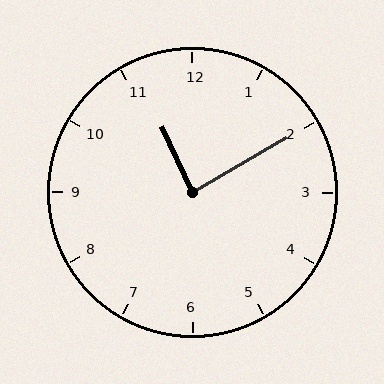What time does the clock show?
11:10.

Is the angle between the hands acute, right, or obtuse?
It is right.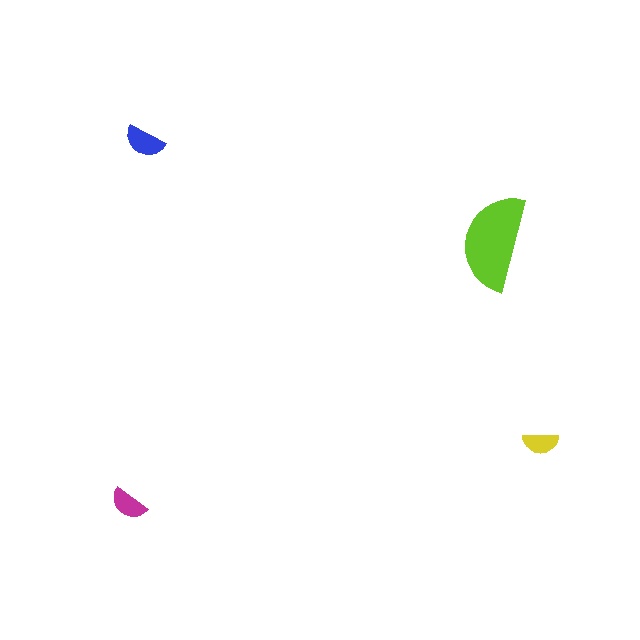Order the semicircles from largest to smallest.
the lime one, the blue one, the magenta one, the yellow one.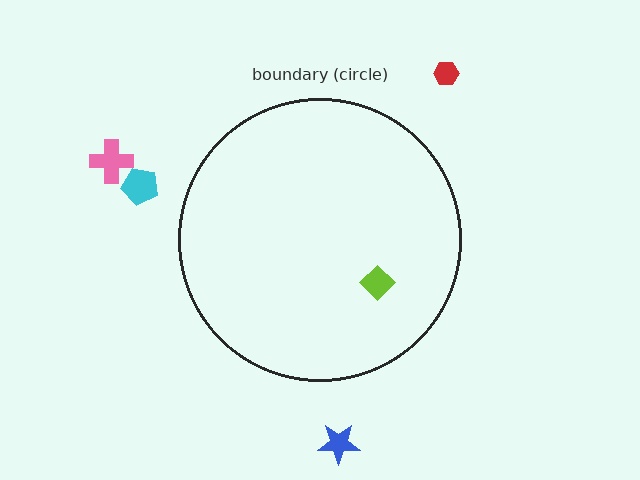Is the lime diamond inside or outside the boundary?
Inside.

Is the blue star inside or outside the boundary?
Outside.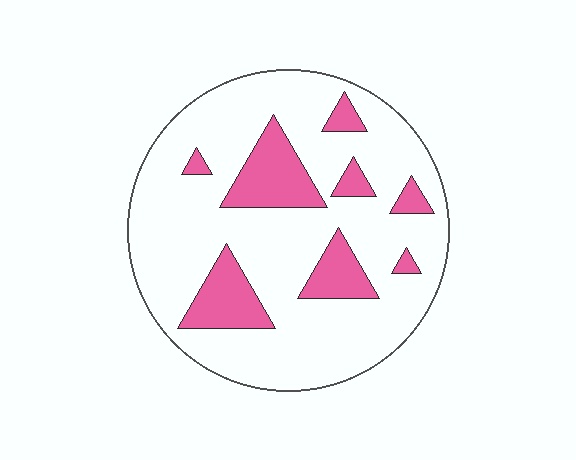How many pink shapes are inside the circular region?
8.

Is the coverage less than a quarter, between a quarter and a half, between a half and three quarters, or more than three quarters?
Less than a quarter.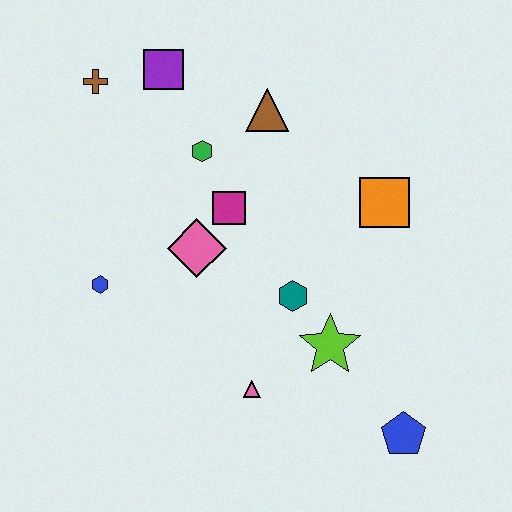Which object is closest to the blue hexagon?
The pink diamond is closest to the blue hexagon.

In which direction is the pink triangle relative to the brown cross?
The pink triangle is below the brown cross.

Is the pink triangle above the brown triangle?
No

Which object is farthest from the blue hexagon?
The blue pentagon is farthest from the blue hexagon.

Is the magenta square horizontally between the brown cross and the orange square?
Yes